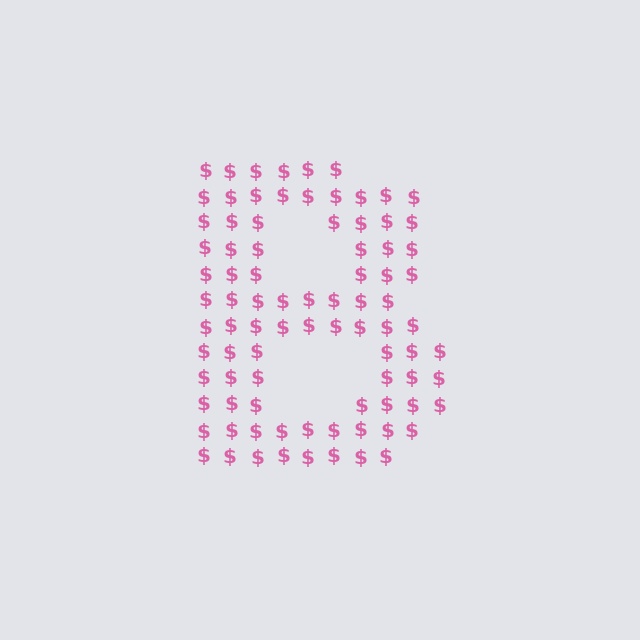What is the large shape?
The large shape is the letter B.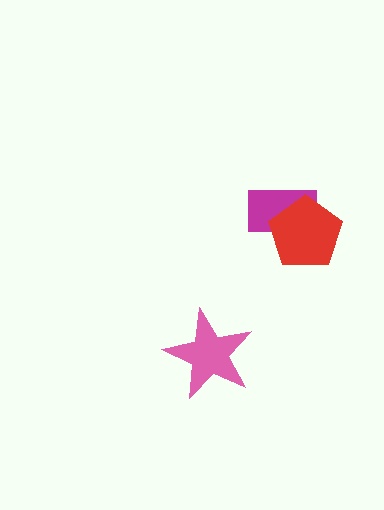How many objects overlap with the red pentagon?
1 object overlaps with the red pentagon.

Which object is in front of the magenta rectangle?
The red pentagon is in front of the magenta rectangle.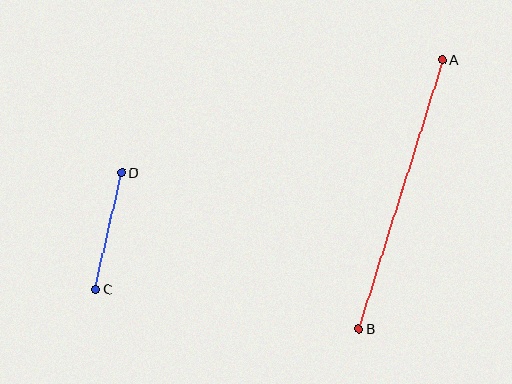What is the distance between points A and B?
The distance is approximately 282 pixels.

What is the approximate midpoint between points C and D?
The midpoint is at approximately (109, 231) pixels.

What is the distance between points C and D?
The distance is approximately 120 pixels.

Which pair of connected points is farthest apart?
Points A and B are farthest apart.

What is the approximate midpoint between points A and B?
The midpoint is at approximately (400, 194) pixels.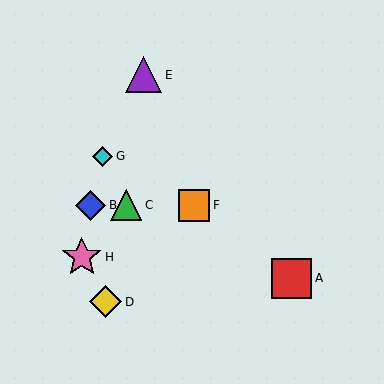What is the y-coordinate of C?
Object C is at y≈205.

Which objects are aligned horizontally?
Objects B, C, F are aligned horizontally.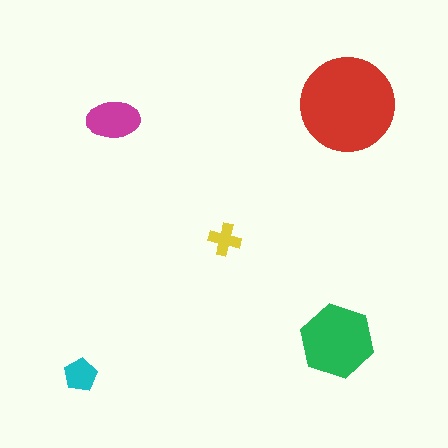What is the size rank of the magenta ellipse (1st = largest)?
3rd.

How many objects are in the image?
There are 5 objects in the image.